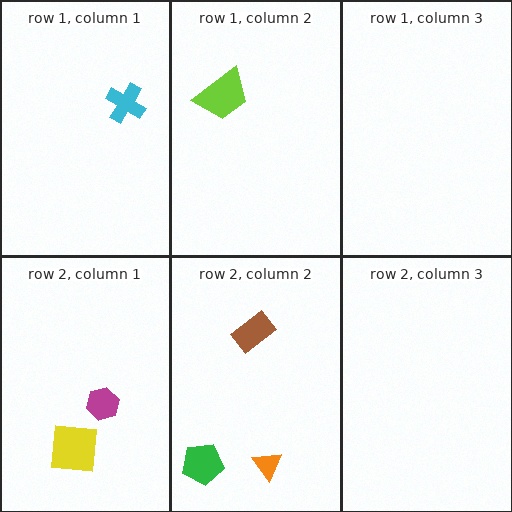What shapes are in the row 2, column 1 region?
The magenta hexagon, the yellow square.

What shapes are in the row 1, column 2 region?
The lime trapezoid.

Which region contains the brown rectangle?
The row 2, column 2 region.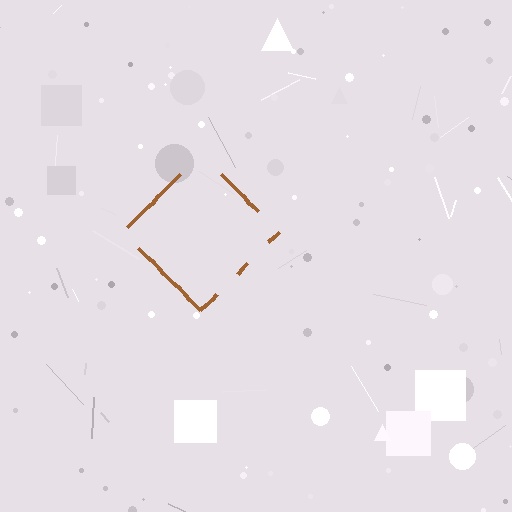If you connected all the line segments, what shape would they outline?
They would outline a diamond.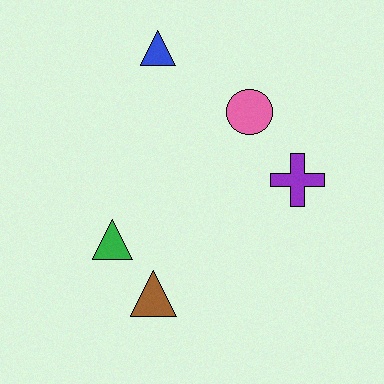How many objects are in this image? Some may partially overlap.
There are 5 objects.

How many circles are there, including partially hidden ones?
There is 1 circle.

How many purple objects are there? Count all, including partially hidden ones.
There is 1 purple object.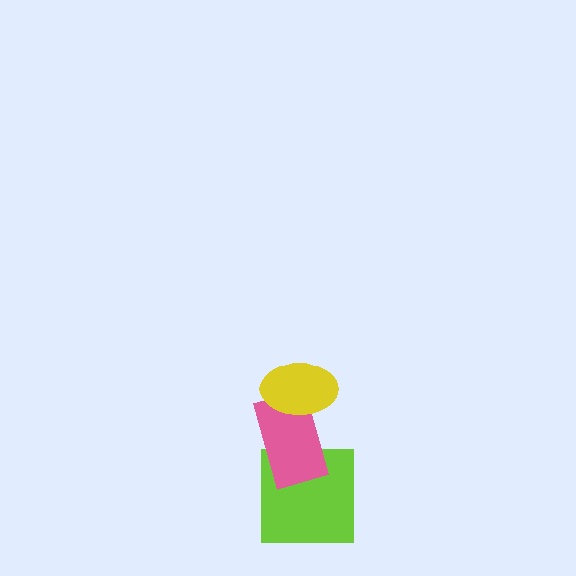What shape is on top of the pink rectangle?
The yellow ellipse is on top of the pink rectangle.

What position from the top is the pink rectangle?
The pink rectangle is 2nd from the top.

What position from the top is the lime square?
The lime square is 3rd from the top.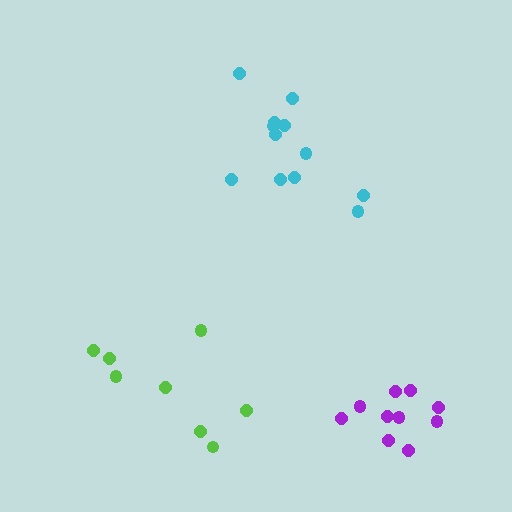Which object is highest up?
The cyan cluster is topmost.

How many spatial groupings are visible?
There are 3 spatial groupings.